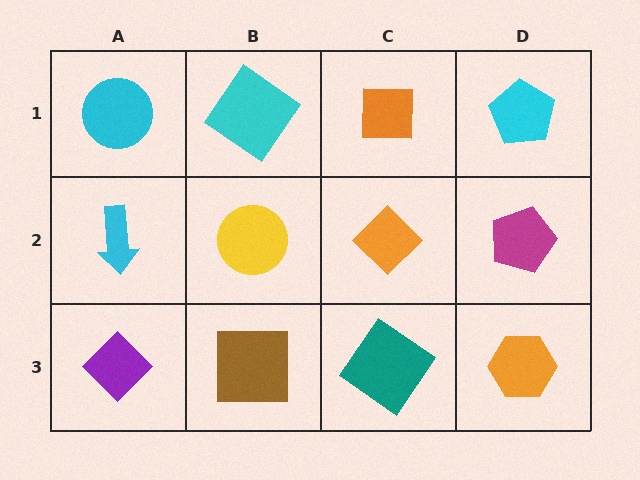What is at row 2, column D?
A magenta pentagon.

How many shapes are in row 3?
4 shapes.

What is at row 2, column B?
A yellow circle.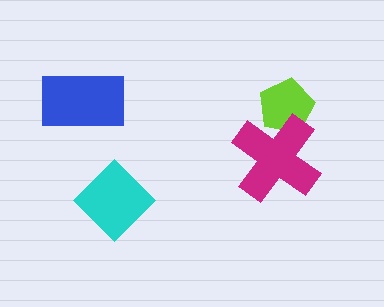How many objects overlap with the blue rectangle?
0 objects overlap with the blue rectangle.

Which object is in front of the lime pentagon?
The magenta cross is in front of the lime pentagon.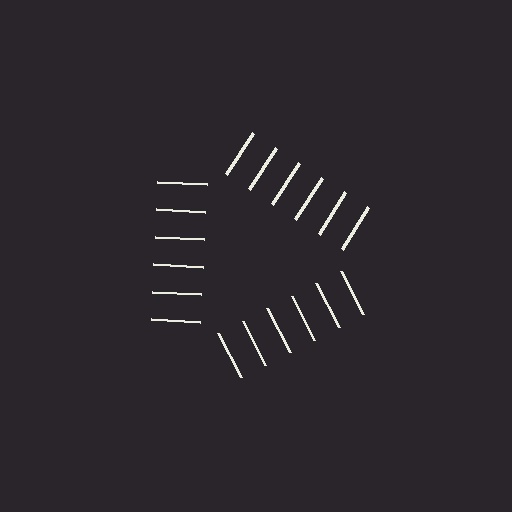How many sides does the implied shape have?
3 sides — the line-ends trace a triangle.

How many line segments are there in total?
18 — 6 along each of the 3 edges.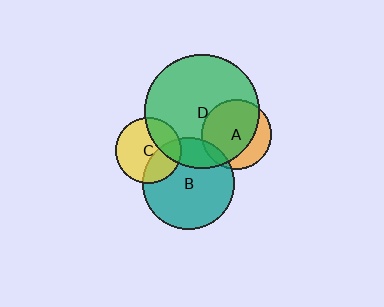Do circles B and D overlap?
Yes.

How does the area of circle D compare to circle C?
Approximately 3.0 times.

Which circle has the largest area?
Circle D (green).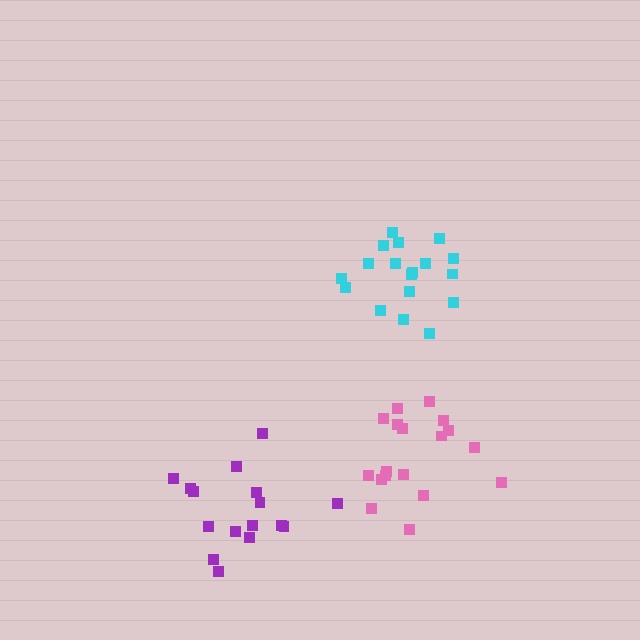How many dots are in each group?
Group 1: 16 dots, Group 2: 18 dots, Group 3: 18 dots (52 total).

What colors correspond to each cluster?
The clusters are colored: purple, cyan, pink.